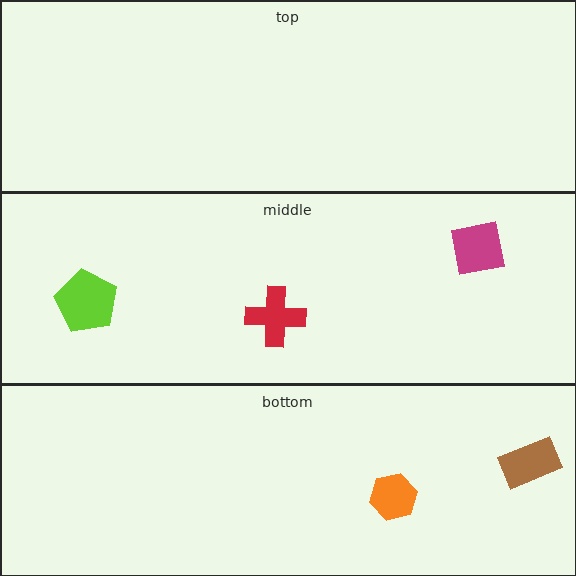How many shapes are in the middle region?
3.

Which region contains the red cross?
The middle region.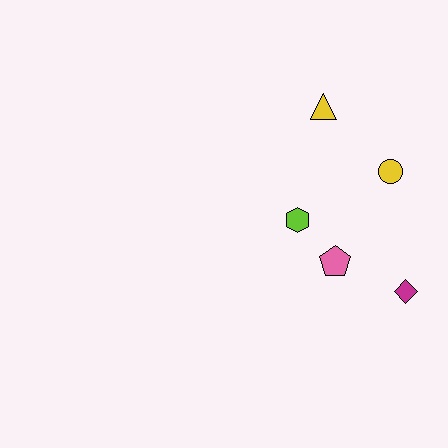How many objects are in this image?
There are 5 objects.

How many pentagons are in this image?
There is 1 pentagon.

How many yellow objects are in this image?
There are 2 yellow objects.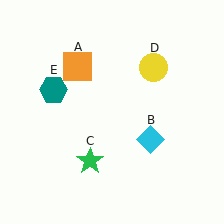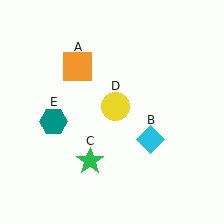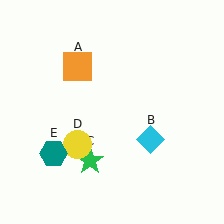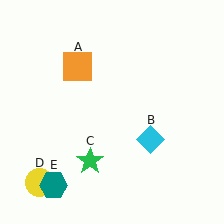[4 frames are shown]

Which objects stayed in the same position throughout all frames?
Orange square (object A) and cyan diamond (object B) and green star (object C) remained stationary.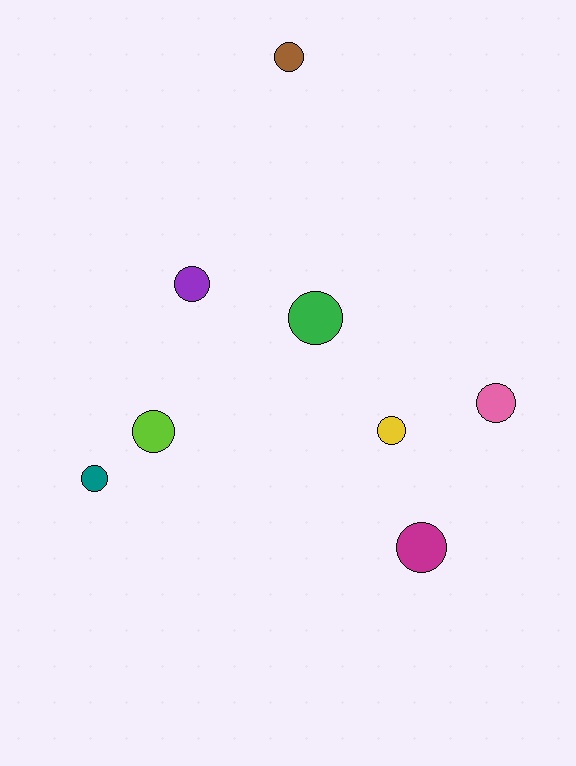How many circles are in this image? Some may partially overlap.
There are 8 circles.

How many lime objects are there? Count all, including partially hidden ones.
There is 1 lime object.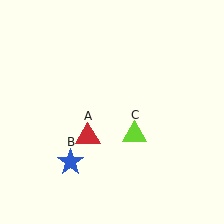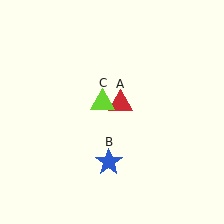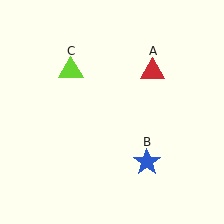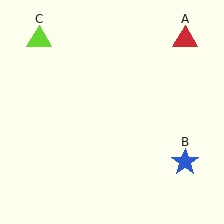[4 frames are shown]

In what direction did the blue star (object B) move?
The blue star (object B) moved right.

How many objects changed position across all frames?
3 objects changed position: red triangle (object A), blue star (object B), lime triangle (object C).